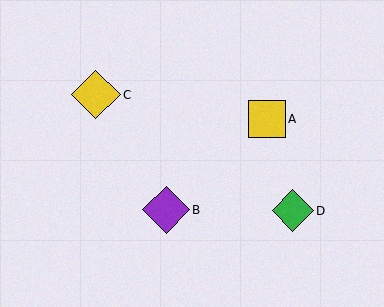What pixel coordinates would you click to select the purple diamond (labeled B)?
Click at (166, 210) to select the purple diamond B.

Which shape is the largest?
The yellow diamond (labeled C) is the largest.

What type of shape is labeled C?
Shape C is a yellow diamond.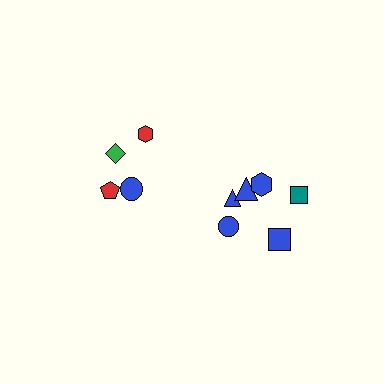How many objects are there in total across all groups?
There are 10 objects.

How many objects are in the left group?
There are 4 objects.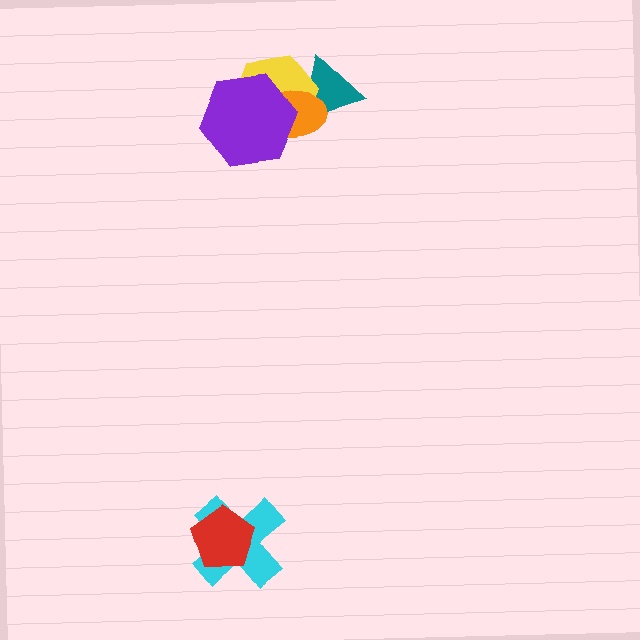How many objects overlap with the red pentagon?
1 object overlaps with the red pentagon.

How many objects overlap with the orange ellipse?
3 objects overlap with the orange ellipse.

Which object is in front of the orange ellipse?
The purple hexagon is in front of the orange ellipse.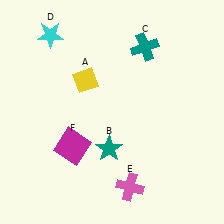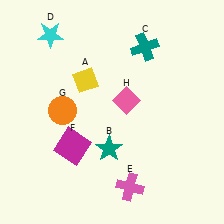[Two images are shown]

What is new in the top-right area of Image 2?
A pink diamond (H) was added in the top-right area of Image 2.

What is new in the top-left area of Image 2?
An orange circle (G) was added in the top-left area of Image 2.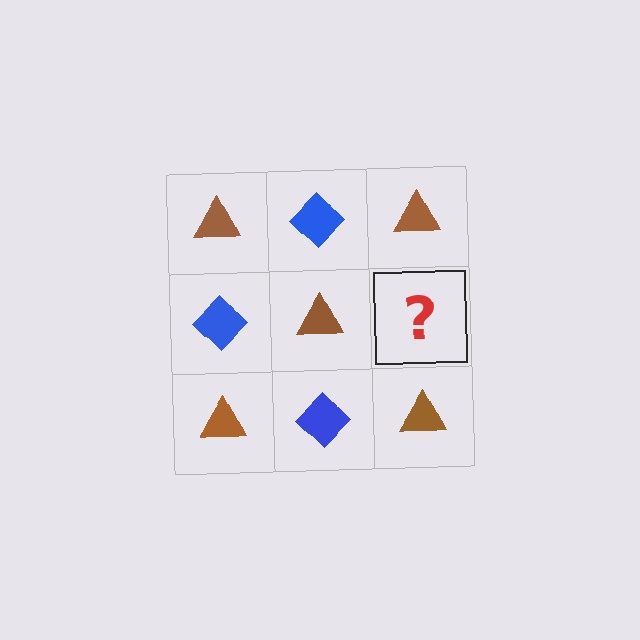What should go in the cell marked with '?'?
The missing cell should contain a blue diamond.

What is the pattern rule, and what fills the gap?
The rule is that it alternates brown triangle and blue diamond in a checkerboard pattern. The gap should be filled with a blue diamond.